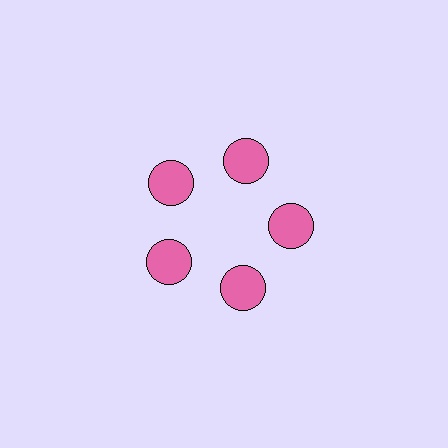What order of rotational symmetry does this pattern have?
This pattern has 5-fold rotational symmetry.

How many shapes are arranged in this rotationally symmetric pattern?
There are 5 shapes, arranged in 5 groups of 1.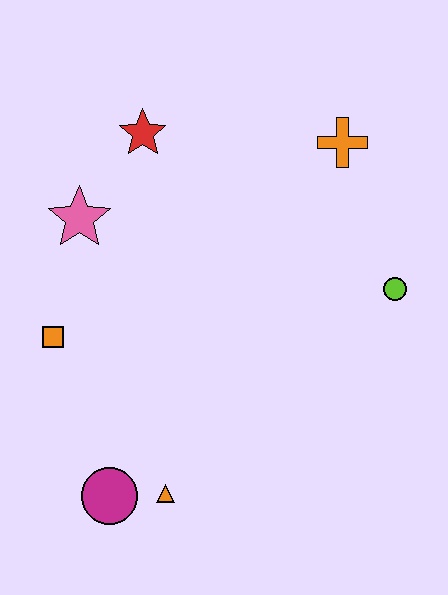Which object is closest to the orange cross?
The lime circle is closest to the orange cross.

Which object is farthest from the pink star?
The lime circle is farthest from the pink star.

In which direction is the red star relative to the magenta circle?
The red star is above the magenta circle.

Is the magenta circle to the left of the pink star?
No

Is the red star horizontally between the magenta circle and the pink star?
No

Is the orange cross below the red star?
Yes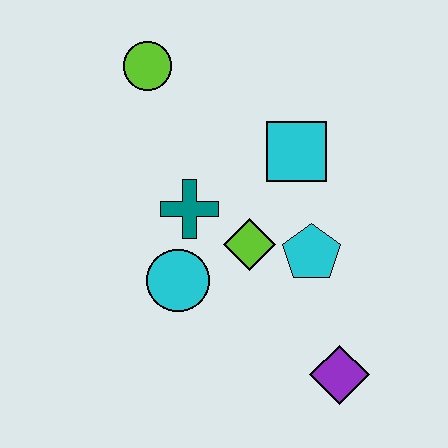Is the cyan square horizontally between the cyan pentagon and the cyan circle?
Yes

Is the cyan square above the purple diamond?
Yes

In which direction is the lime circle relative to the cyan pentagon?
The lime circle is above the cyan pentagon.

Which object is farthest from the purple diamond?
The lime circle is farthest from the purple diamond.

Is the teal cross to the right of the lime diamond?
No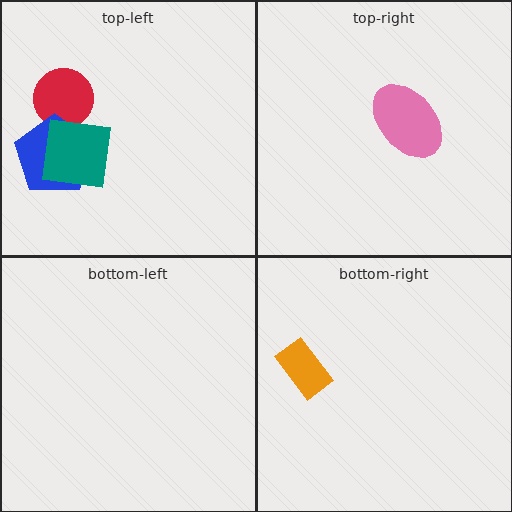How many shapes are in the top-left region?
3.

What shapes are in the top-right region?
The pink ellipse.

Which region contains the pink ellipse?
The top-right region.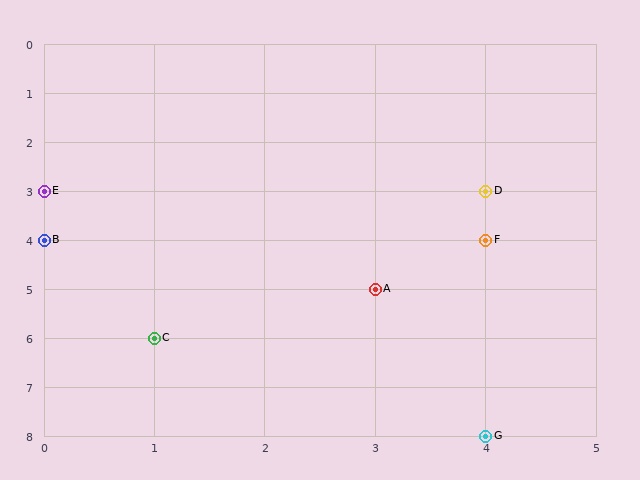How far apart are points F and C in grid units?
Points F and C are 3 columns and 2 rows apart (about 3.6 grid units diagonally).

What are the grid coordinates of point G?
Point G is at grid coordinates (4, 8).